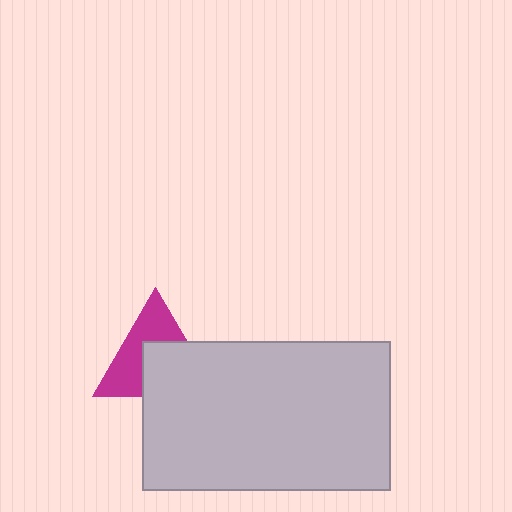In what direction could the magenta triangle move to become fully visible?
The magenta triangle could move up. That would shift it out from behind the light gray rectangle entirely.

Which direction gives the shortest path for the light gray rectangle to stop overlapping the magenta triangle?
Moving down gives the shortest separation.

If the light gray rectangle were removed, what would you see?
You would see the complete magenta triangle.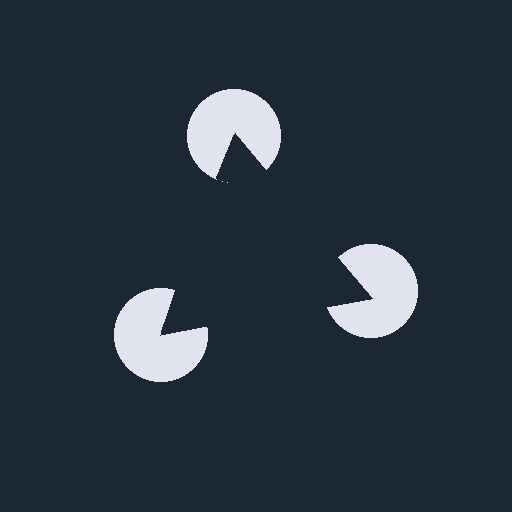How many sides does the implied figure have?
3 sides.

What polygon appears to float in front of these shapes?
An illusory triangle — its edges are inferred from the aligned wedge cuts in the pac-man discs, not physically drawn.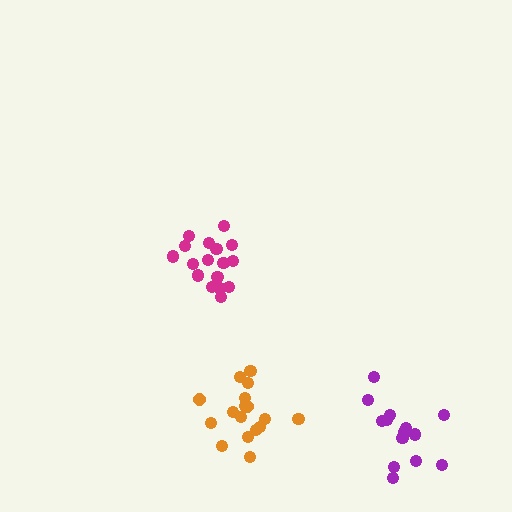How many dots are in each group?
Group 1: 18 dots, Group 2: 17 dots, Group 3: 14 dots (49 total).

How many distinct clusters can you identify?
There are 3 distinct clusters.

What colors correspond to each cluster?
The clusters are colored: magenta, orange, purple.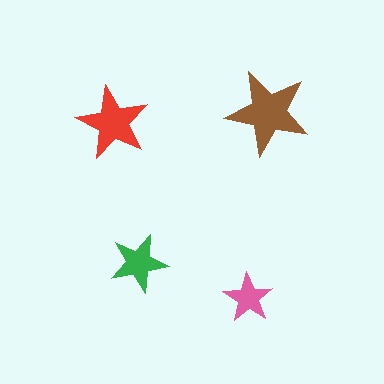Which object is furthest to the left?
The red star is leftmost.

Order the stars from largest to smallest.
the brown one, the red one, the green one, the pink one.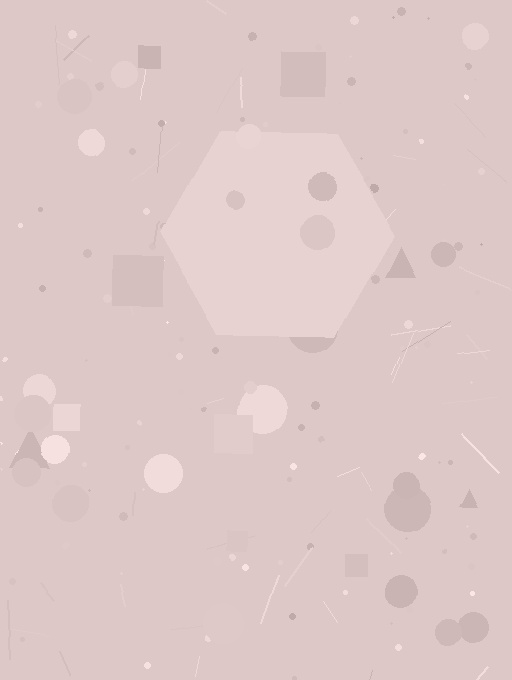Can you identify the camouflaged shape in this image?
The camouflaged shape is a hexagon.